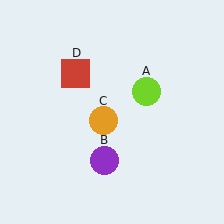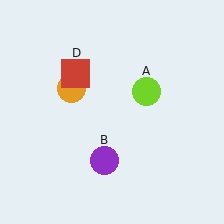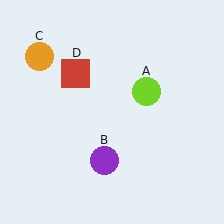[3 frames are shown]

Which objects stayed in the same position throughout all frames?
Lime circle (object A) and purple circle (object B) and red square (object D) remained stationary.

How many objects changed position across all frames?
1 object changed position: orange circle (object C).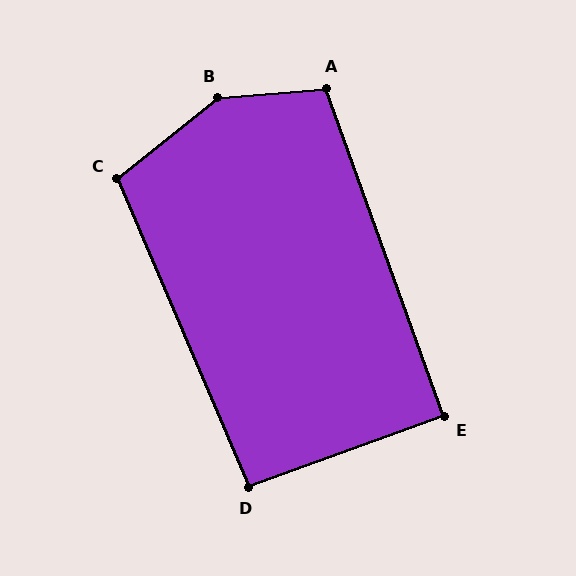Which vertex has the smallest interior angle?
E, at approximately 90 degrees.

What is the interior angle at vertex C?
Approximately 106 degrees (obtuse).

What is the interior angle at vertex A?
Approximately 105 degrees (obtuse).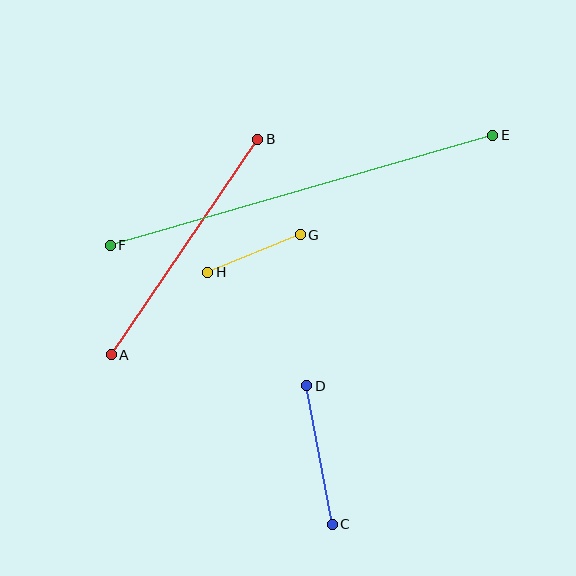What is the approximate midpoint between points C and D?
The midpoint is at approximately (320, 455) pixels.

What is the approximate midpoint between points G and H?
The midpoint is at approximately (254, 254) pixels.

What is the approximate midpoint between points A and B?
The midpoint is at approximately (185, 247) pixels.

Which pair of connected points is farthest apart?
Points E and F are farthest apart.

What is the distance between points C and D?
The distance is approximately 141 pixels.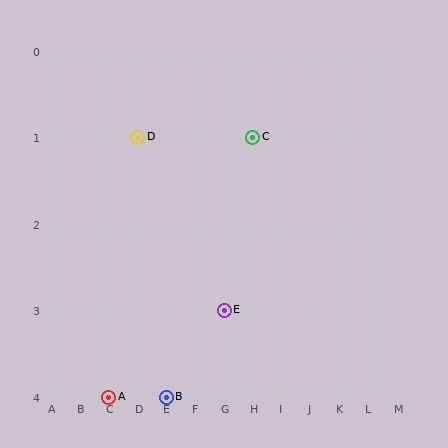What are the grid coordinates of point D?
Point D is at grid coordinates (D, 1).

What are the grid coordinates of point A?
Point A is at grid coordinates (C, 4).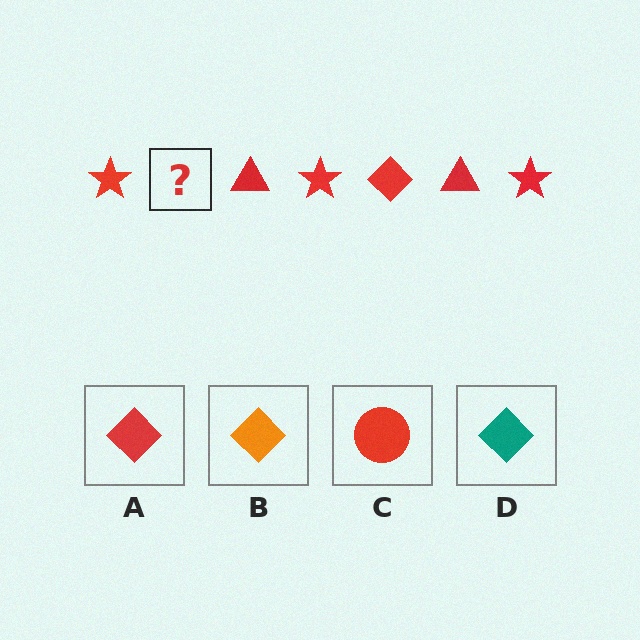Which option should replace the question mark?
Option A.